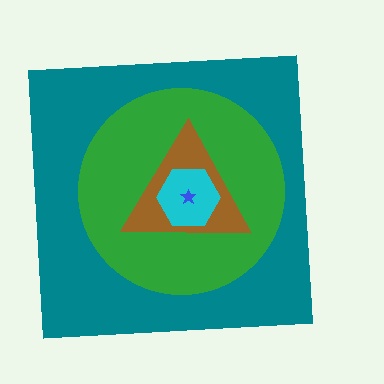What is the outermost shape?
The teal square.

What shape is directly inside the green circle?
The brown triangle.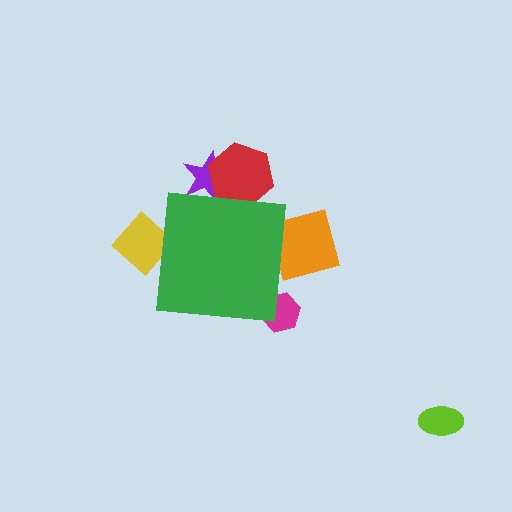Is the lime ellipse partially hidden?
No, the lime ellipse is fully visible.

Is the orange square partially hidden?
Yes, the orange square is partially hidden behind the green square.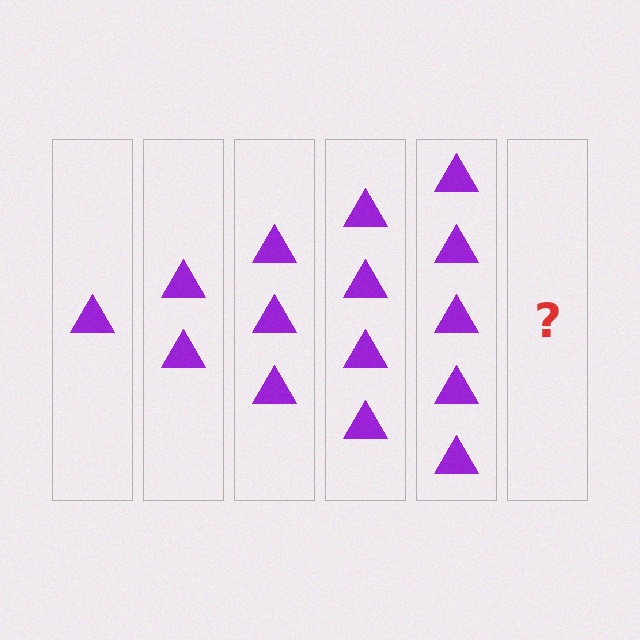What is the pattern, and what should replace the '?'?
The pattern is that each step adds one more triangle. The '?' should be 6 triangles.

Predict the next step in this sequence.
The next step is 6 triangles.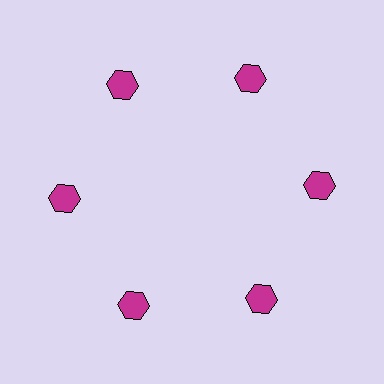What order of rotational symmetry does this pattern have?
This pattern has 6-fold rotational symmetry.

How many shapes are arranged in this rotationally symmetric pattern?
There are 6 shapes, arranged in 6 groups of 1.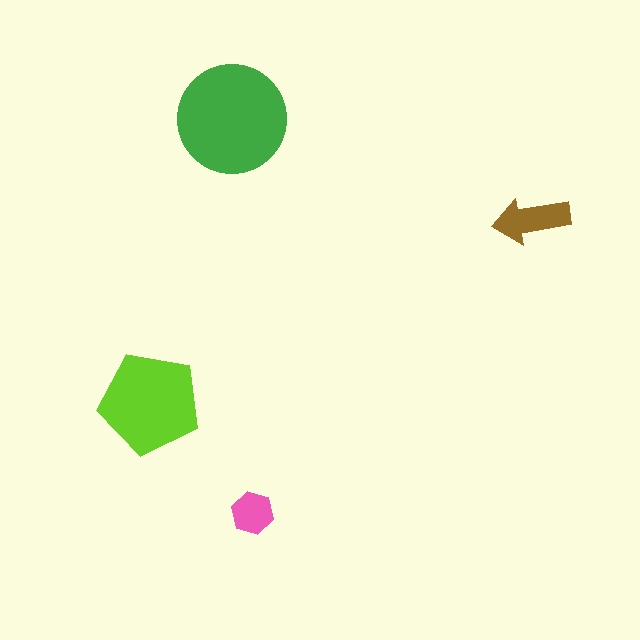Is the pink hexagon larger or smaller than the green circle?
Smaller.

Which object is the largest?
The green circle.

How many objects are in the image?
There are 4 objects in the image.